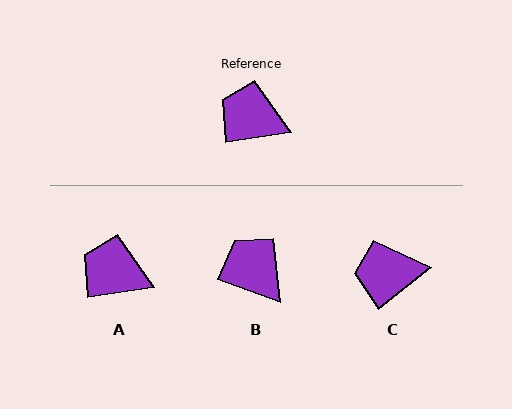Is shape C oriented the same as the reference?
No, it is off by about 30 degrees.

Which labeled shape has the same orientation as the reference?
A.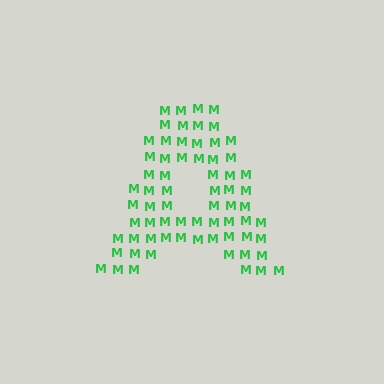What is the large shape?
The large shape is the letter A.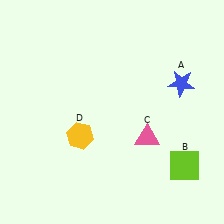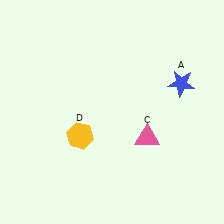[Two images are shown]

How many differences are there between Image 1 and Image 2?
There is 1 difference between the two images.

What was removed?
The lime square (B) was removed in Image 2.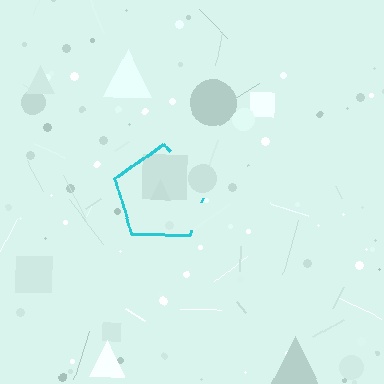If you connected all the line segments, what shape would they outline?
They would outline a pentagon.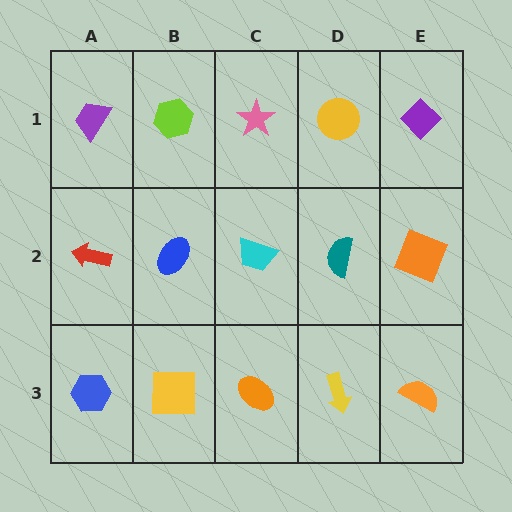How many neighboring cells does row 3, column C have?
3.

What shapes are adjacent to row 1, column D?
A teal semicircle (row 2, column D), a pink star (row 1, column C), a purple diamond (row 1, column E).